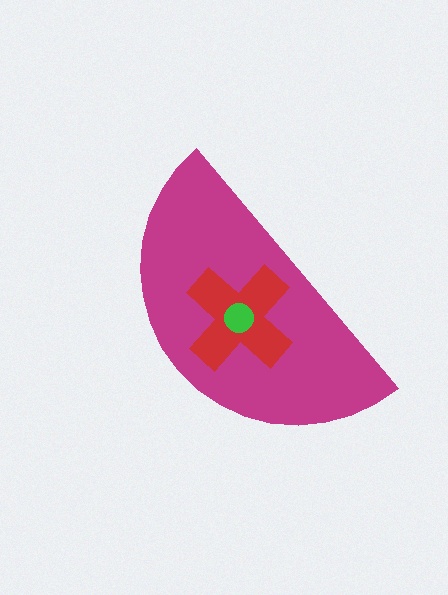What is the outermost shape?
The magenta semicircle.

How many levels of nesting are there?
3.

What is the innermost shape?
The green circle.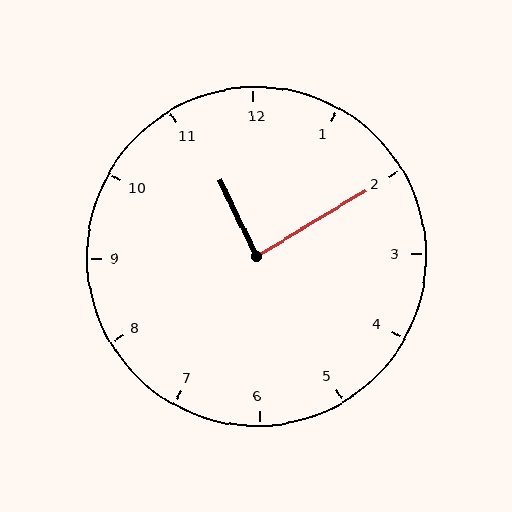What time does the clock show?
11:10.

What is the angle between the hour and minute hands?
Approximately 85 degrees.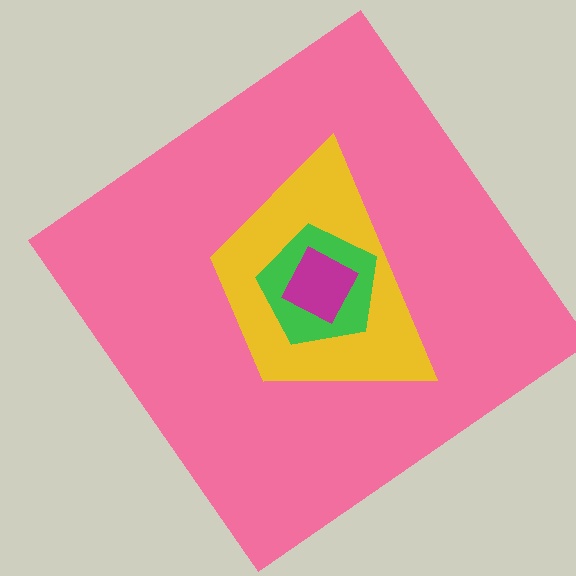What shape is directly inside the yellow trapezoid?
The green pentagon.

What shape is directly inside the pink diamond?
The yellow trapezoid.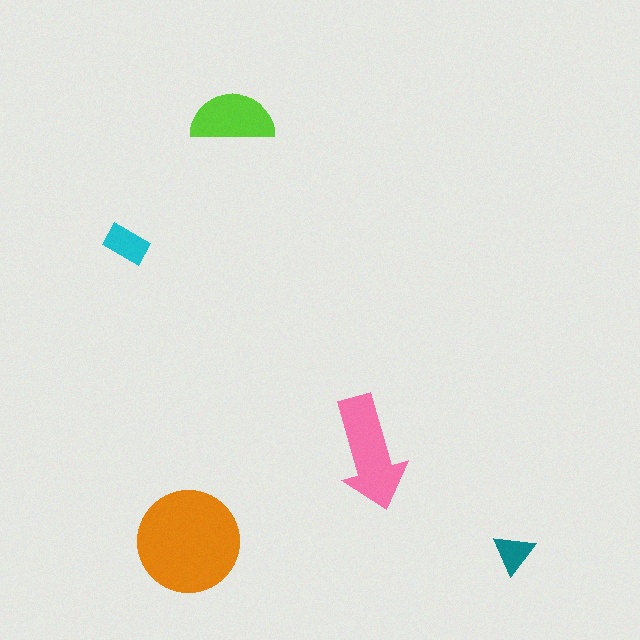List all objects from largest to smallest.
The orange circle, the pink arrow, the lime semicircle, the cyan rectangle, the teal triangle.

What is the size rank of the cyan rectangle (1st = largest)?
4th.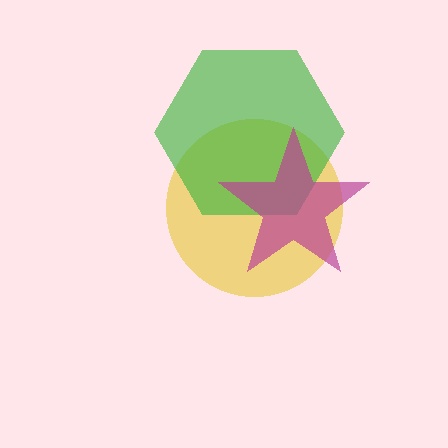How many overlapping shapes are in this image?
There are 3 overlapping shapes in the image.